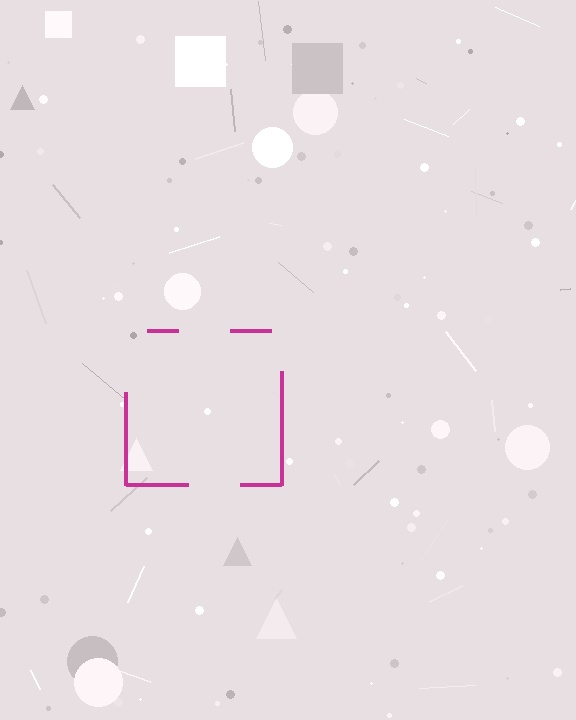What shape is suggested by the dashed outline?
The dashed outline suggests a square.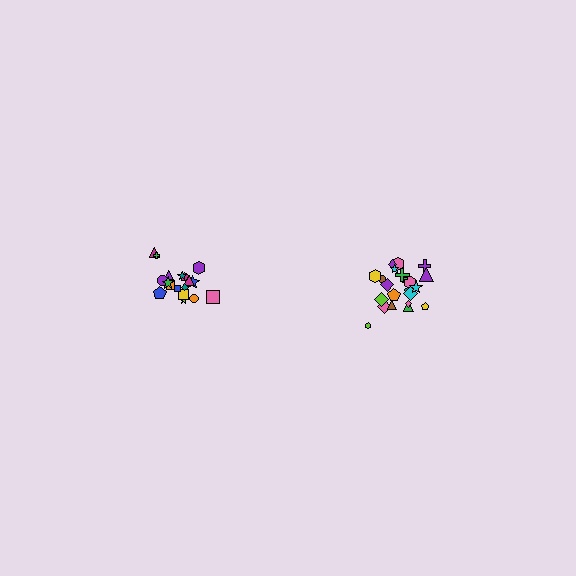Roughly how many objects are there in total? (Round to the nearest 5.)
Roughly 40 objects in total.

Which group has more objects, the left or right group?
The right group.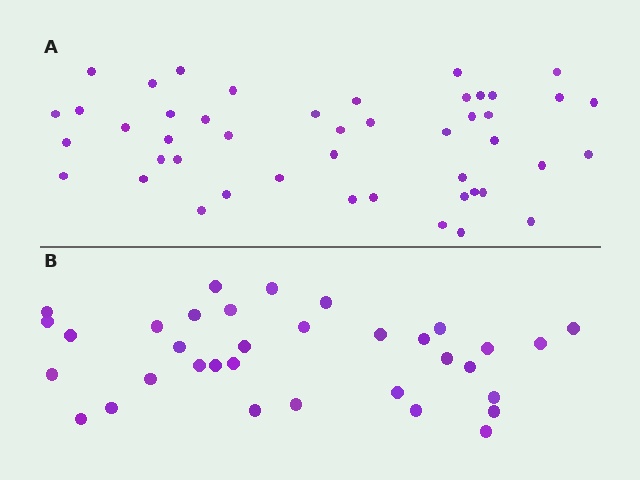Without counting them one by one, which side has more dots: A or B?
Region A (the top region) has more dots.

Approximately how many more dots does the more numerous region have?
Region A has roughly 12 or so more dots than region B.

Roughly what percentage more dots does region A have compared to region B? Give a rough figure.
About 35% more.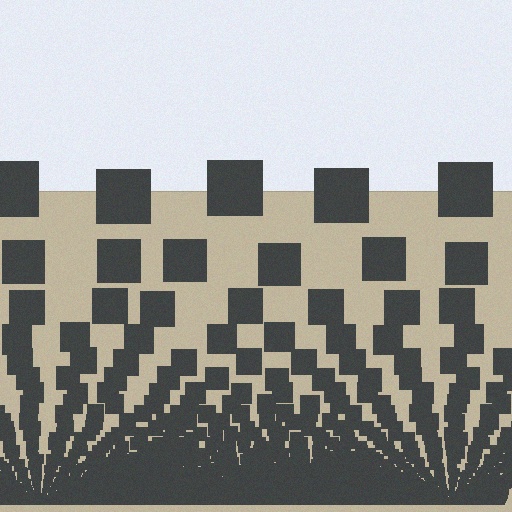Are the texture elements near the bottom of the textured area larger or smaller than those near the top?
Smaller. The gradient is inverted — elements near the bottom are smaller and denser.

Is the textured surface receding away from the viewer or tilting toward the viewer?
The surface appears to tilt toward the viewer. Texture elements get larger and sparser toward the top.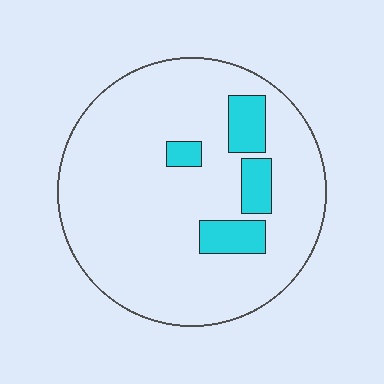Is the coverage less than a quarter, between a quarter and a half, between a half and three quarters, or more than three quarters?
Less than a quarter.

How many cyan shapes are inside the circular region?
4.